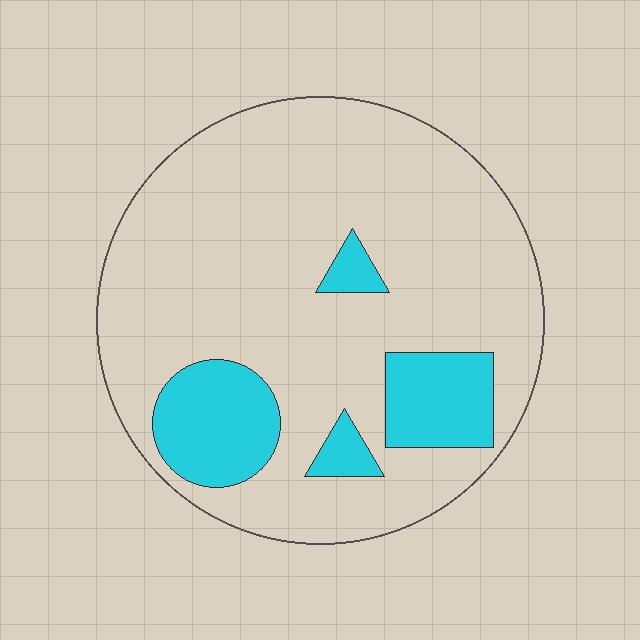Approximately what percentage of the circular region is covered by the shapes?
Approximately 20%.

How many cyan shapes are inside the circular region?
4.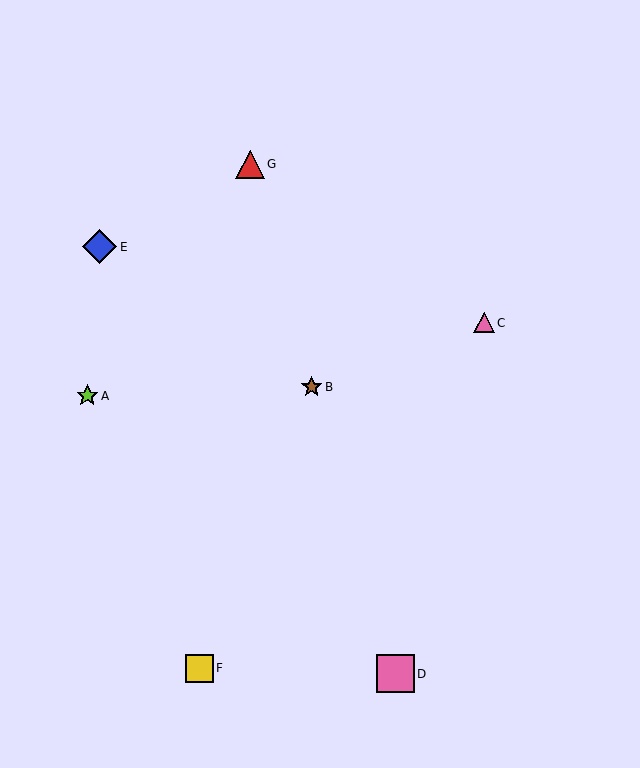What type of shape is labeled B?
Shape B is a brown star.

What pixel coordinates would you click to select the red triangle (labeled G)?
Click at (250, 164) to select the red triangle G.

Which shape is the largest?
The pink square (labeled D) is the largest.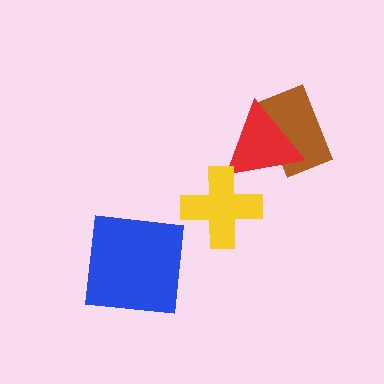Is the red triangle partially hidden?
Yes, it is partially covered by another shape.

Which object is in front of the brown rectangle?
The red triangle is in front of the brown rectangle.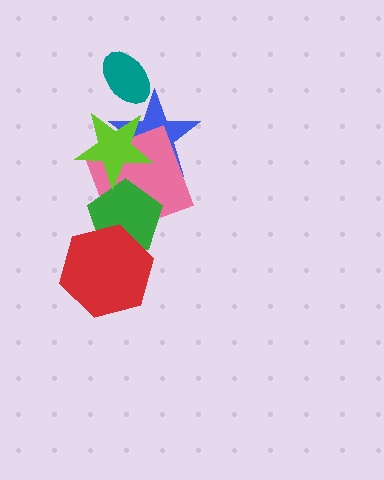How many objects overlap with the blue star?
3 objects overlap with the blue star.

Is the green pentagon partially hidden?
Yes, it is partially covered by another shape.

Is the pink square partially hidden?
Yes, it is partially covered by another shape.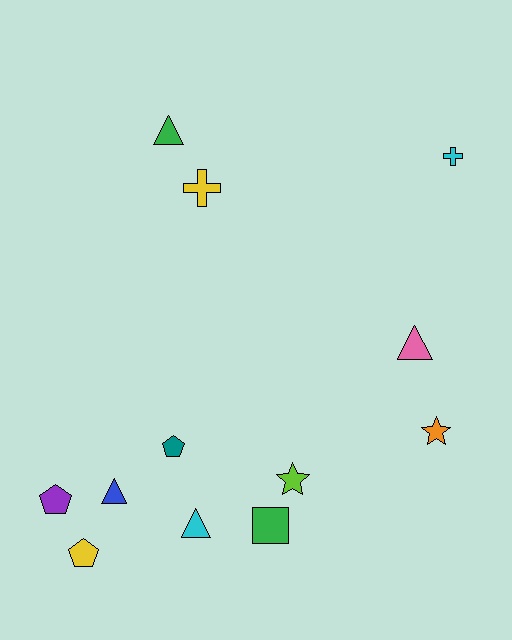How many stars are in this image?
There are 2 stars.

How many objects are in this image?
There are 12 objects.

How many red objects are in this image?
There are no red objects.